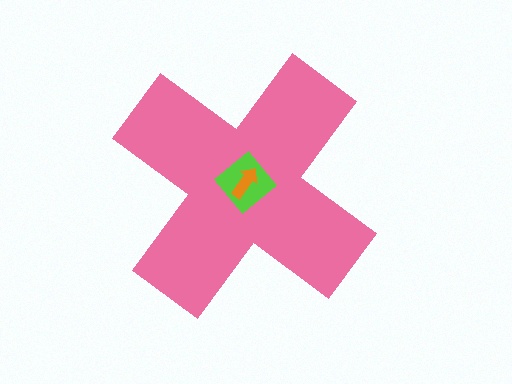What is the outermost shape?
The pink cross.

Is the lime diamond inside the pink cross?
Yes.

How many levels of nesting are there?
3.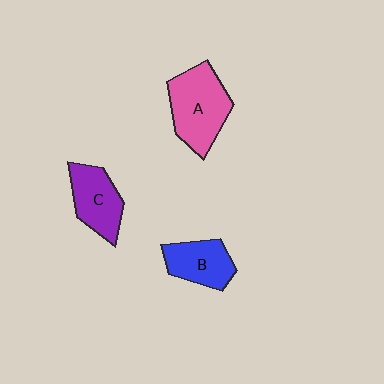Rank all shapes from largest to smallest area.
From largest to smallest: A (pink), C (purple), B (blue).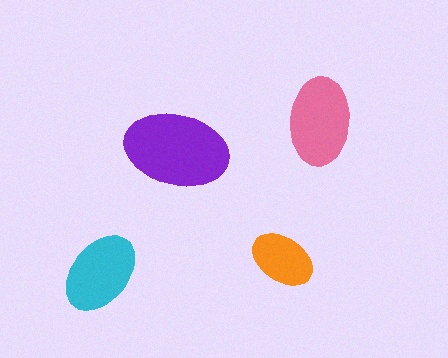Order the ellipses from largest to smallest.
the purple one, the pink one, the cyan one, the orange one.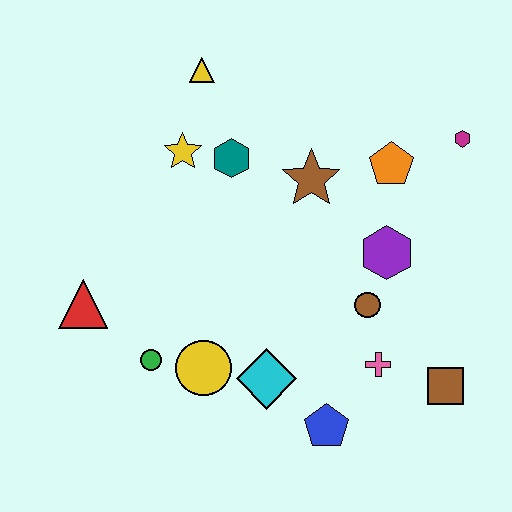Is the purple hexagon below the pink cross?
No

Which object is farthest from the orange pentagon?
The red triangle is farthest from the orange pentagon.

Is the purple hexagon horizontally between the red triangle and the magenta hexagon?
Yes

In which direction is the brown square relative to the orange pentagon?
The brown square is below the orange pentagon.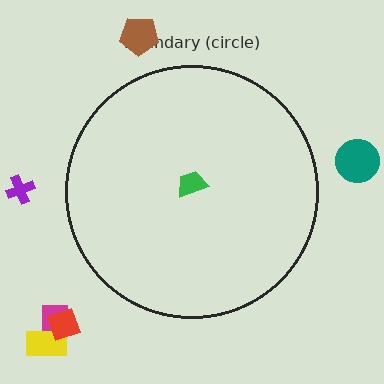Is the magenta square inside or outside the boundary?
Outside.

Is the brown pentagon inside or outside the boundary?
Outside.